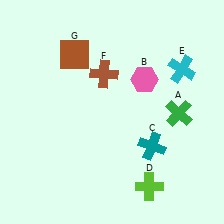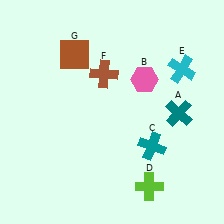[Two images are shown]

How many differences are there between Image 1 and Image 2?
There is 1 difference between the two images.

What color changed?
The cross (A) changed from green in Image 1 to teal in Image 2.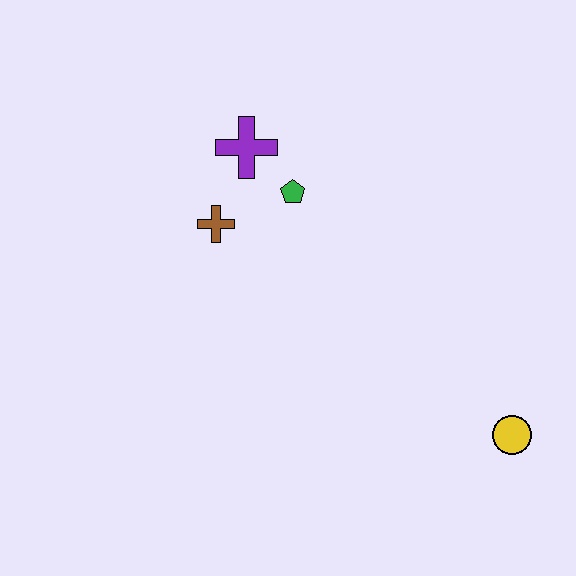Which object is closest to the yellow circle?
The green pentagon is closest to the yellow circle.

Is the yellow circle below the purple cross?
Yes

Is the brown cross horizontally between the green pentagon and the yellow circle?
No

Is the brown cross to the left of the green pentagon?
Yes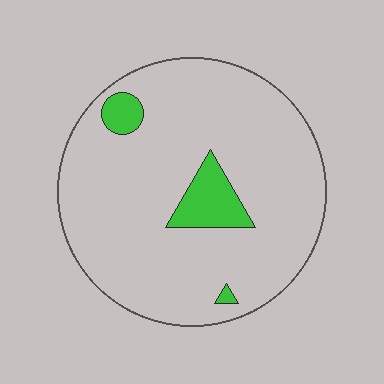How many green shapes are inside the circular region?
3.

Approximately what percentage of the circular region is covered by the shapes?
Approximately 10%.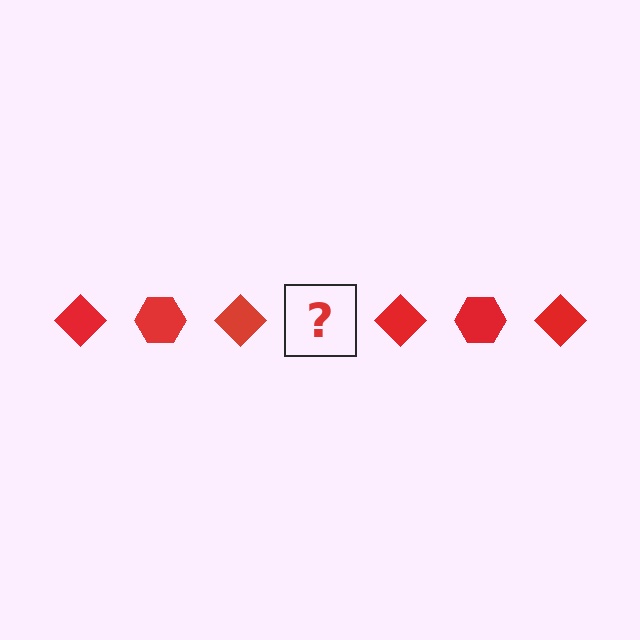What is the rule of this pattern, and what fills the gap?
The rule is that the pattern cycles through diamond, hexagon shapes in red. The gap should be filled with a red hexagon.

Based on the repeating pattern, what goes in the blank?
The blank should be a red hexagon.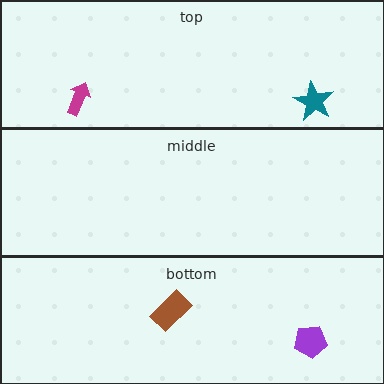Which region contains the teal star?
The top region.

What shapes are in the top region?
The teal star, the magenta arrow.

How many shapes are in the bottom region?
2.